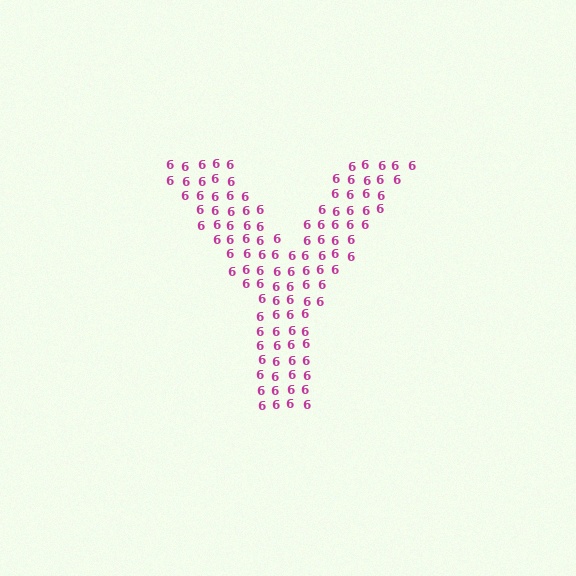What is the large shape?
The large shape is the letter Y.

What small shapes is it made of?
It is made of small digit 6's.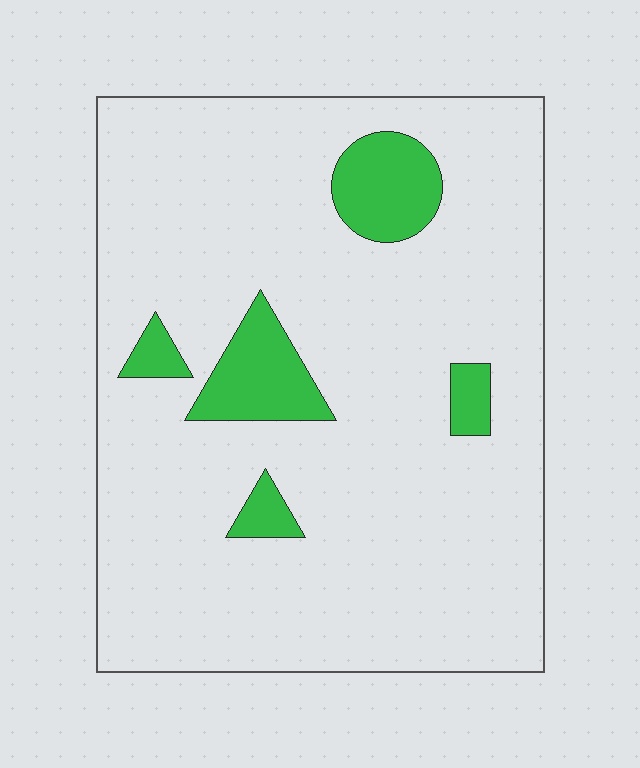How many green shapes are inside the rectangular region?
5.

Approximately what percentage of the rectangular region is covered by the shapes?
Approximately 10%.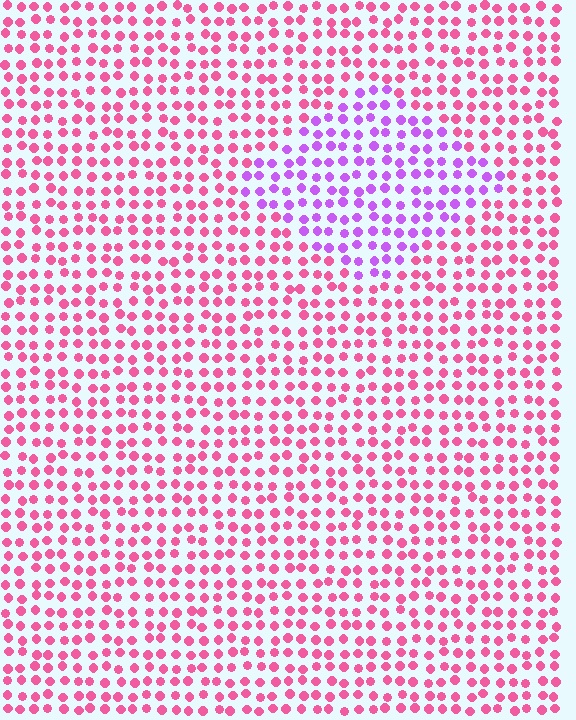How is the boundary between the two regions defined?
The boundary is defined purely by a slight shift in hue (about 49 degrees). Spacing, size, and orientation are identical on both sides.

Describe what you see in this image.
The image is filled with small pink elements in a uniform arrangement. A diamond-shaped region is visible where the elements are tinted to a slightly different hue, forming a subtle color boundary.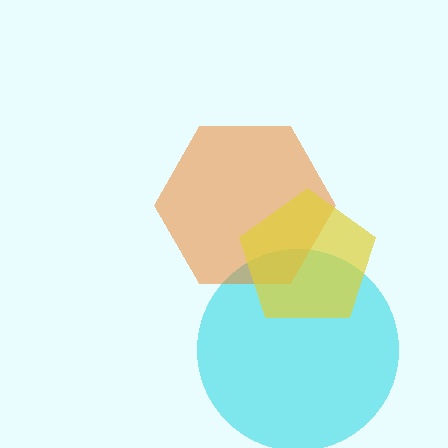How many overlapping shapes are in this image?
There are 3 overlapping shapes in the image.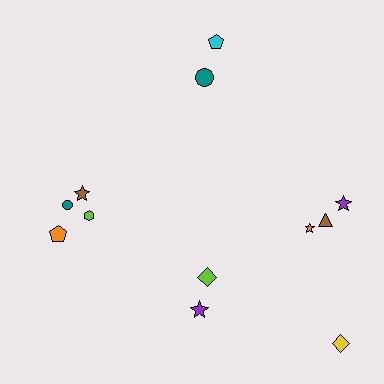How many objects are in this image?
There are 12 objects.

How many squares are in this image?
There are no squares.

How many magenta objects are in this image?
There are no magenta objects.